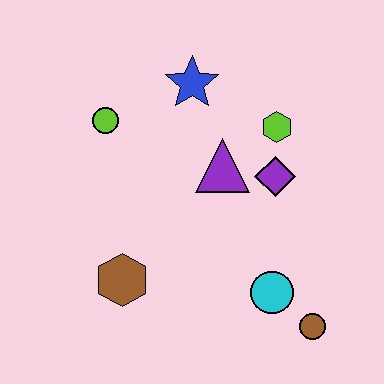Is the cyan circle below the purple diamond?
Yes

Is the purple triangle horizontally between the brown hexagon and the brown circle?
Yes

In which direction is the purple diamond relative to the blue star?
The purple diamond is below the blue star.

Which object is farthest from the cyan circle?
The lime circle is farthest from the cyan circle.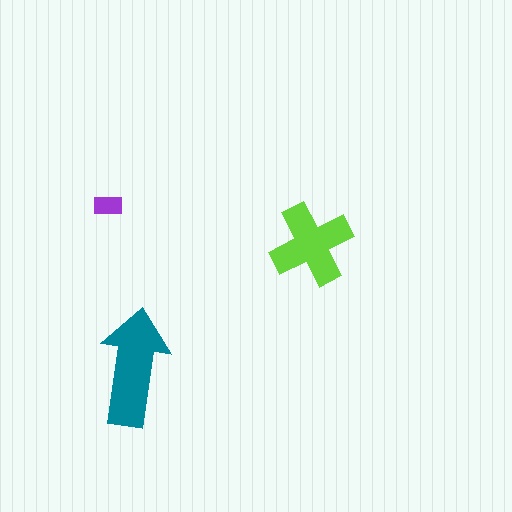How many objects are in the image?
There are 3 objects in the image.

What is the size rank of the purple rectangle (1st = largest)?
3rd.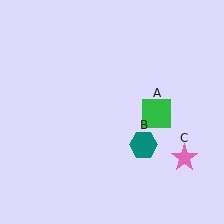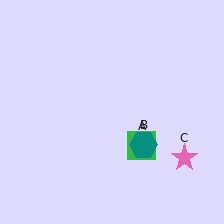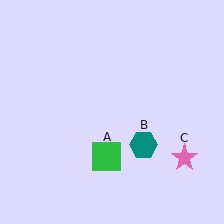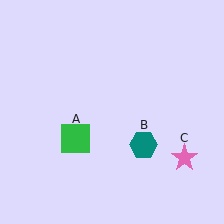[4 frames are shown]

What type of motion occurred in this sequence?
The green square (object A) rotated clockwise around the center of the scene.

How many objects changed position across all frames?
1 object changed position: green square (object A).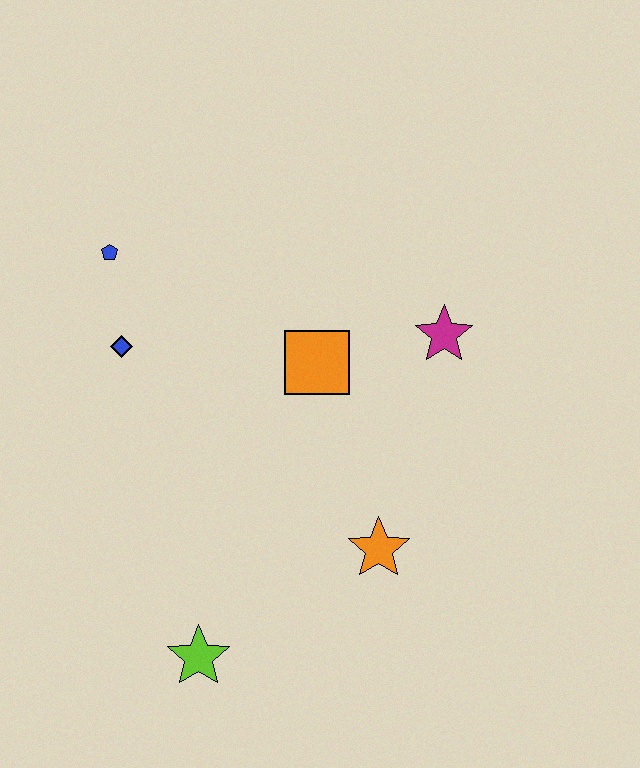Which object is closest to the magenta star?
The orange square is closest to the magenta star.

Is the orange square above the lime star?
Yes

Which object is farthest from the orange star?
The blue pentagon is farthest from the orange star.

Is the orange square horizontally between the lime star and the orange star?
Yes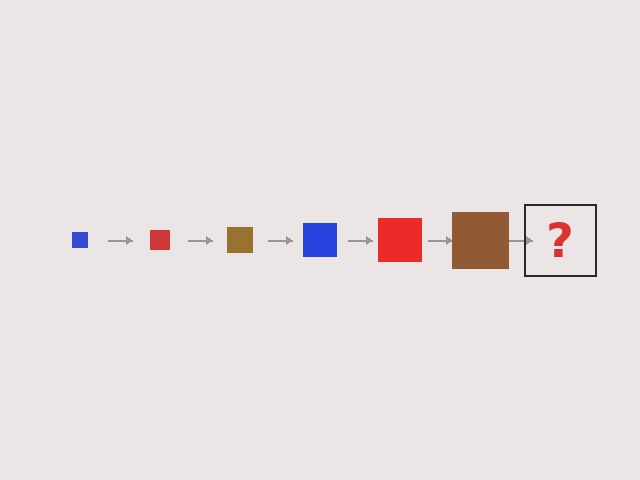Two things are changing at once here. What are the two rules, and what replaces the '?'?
The two rules are that the square grows larger each step and the color cycles through blue, red, and brown. The '?' should be a blue square, larger than the previous one.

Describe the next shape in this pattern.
It should be a blue square, larger than the previous one.